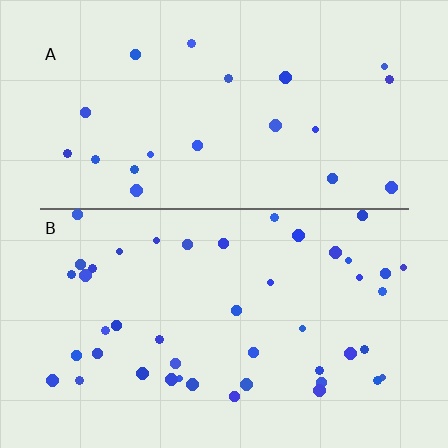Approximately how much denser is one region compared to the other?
Approximately 2.1× — region B over region A.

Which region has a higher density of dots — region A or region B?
B (the bottom).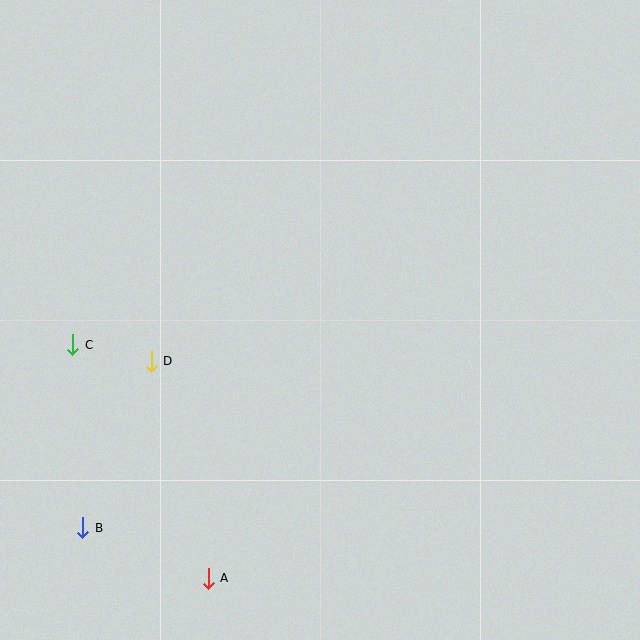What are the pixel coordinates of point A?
Point A is at (208, 578).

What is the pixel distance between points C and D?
The distance between C and D is 80 pixels.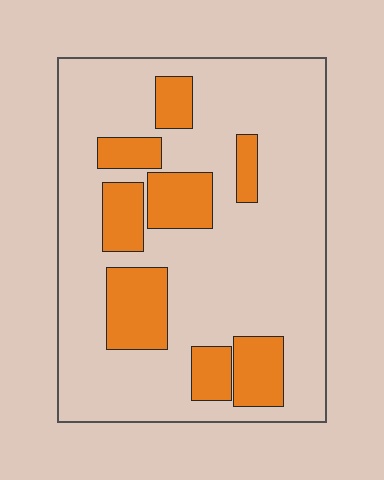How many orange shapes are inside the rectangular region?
8.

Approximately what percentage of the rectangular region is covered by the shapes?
Approximately 25%.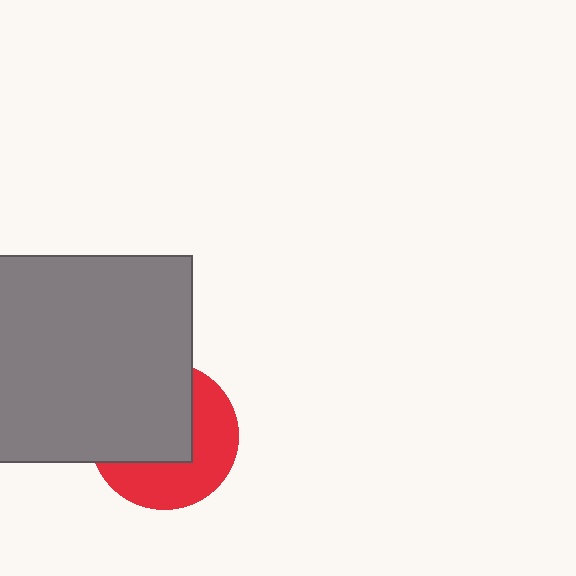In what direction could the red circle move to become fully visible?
The red circle could move toward the lower-right. That would shift it out from behind the gray rectangle entirely.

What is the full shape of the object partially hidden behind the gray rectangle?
The partially hidden object is a red circle.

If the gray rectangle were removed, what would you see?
You would see the complete red circle.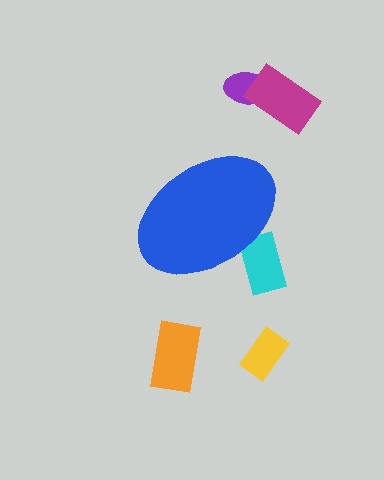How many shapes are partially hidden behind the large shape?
1 shape is partially hidden.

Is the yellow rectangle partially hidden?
No, the yellow rectangle is fully visible.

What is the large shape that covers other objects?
A blue ellipse.